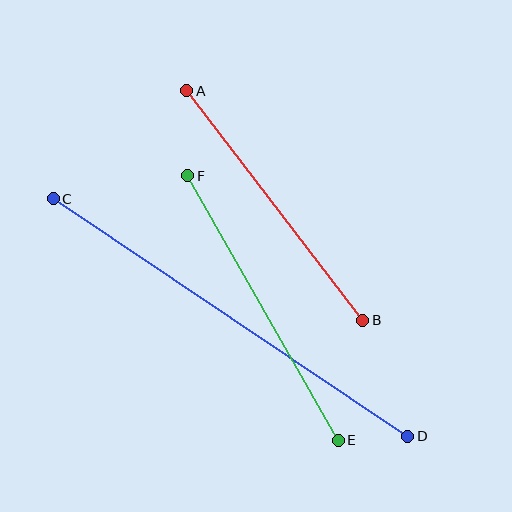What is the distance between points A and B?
The distance is approximately 289 pixels.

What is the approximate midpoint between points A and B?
The midpoint is at approximately (275, 205) pixels.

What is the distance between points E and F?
The distance is approximately 304 pixels.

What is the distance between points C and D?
The distance is approximately 426 pixels.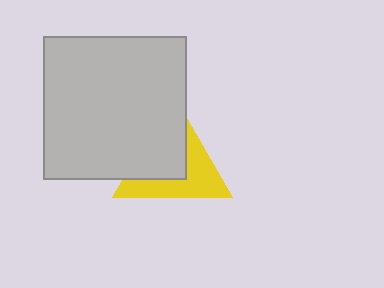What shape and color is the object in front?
The object in front is a light gray square.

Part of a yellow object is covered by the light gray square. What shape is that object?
It is a triangle.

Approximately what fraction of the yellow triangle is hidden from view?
Roughly 52% of the yellow triangle is hidden behind the light gray square.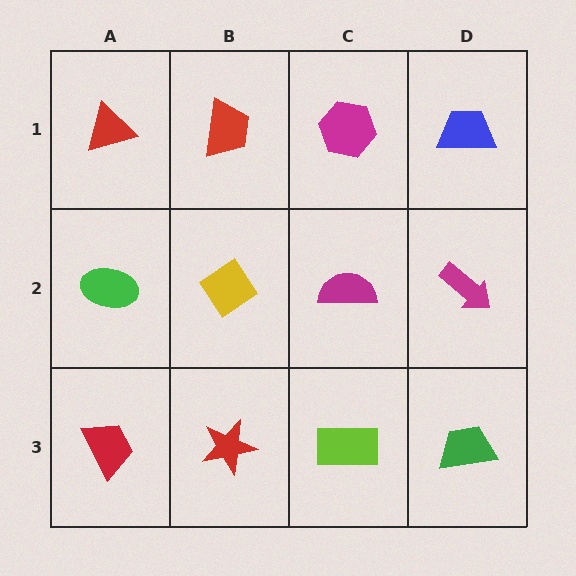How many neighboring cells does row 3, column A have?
2.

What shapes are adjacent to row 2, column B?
A red trapezoid (row 1, column B), a red star (row 3, column B), a green ellipse (row 2, column A), a magenta semicircle (row 2, column C).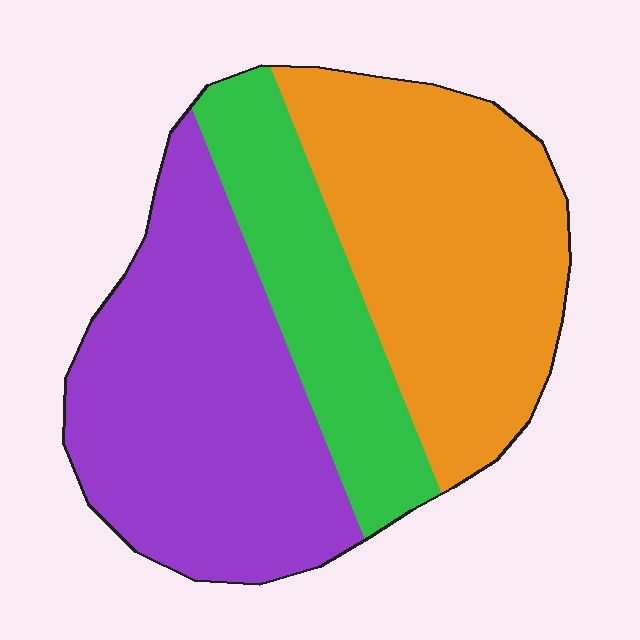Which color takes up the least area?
Green, at roughly 20%.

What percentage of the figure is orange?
Orange takes up about three eighths (3/8) of the figure.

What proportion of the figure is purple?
Purple takes up about two fifths (2/5) of the figure.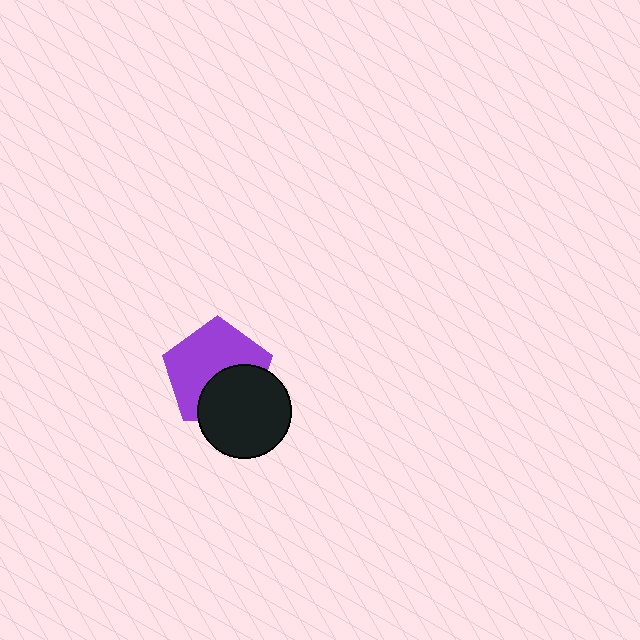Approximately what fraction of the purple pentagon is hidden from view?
Roughly 38% of the purple pentagon is hidden behind the black circle.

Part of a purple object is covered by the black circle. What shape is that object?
It is a pentagon.